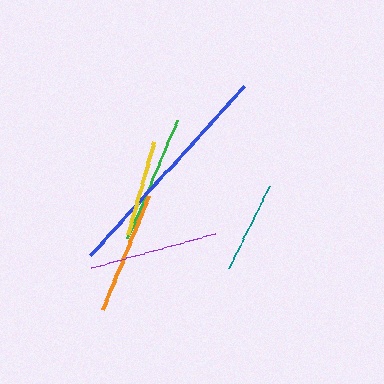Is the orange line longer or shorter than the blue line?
The blue line is longer than the orange line.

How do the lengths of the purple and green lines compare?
The purple and green lines are approximately the same length.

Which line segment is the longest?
The blue line is the longest at approximately 228 pixels.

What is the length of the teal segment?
The teal segment is approximately 92 pixels long.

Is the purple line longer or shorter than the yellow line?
The purple line is longer than the yellow line.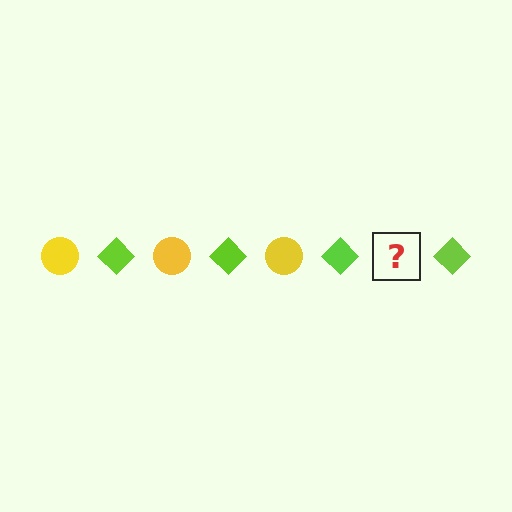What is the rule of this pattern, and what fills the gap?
The rule is that the pattern alternates between yellow circle and lime diamond. The gap should be filled with a yellow circle.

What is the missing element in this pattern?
The missing element is a yellow circle.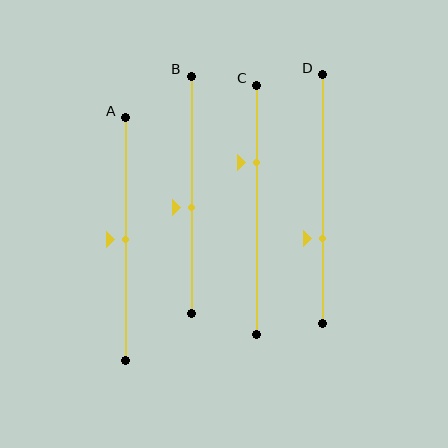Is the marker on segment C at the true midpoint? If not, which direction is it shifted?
No, the marker on segment C is shifted upward by about 19% of the segment length.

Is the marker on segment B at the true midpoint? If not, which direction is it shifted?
No, the marker on segment B is shifted downward by about 6% of the segment length.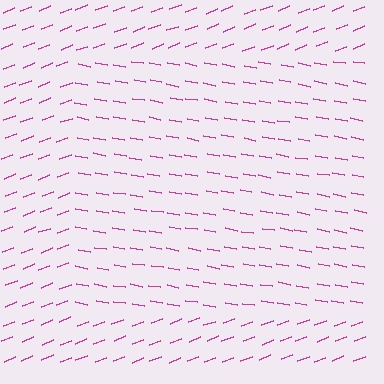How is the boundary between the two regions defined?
The boundary is defined purely by a change in line orientation (approximately 31 degrees difference). All lines are the same color and thickness.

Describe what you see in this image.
The image is filled with small magenta line segments. A rectangle region in the image has lines oriented differently from the surrounding lines, creating a visible texture boundary.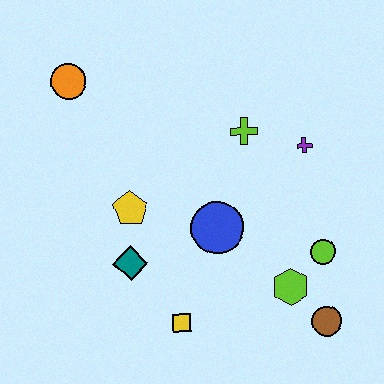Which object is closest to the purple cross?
The lime cross is closest to the purple cross.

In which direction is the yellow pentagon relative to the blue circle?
The yellow pentagon is to the left of the blue circle.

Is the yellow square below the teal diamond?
Yes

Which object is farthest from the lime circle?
The orange circle is farthest from the lime circle.